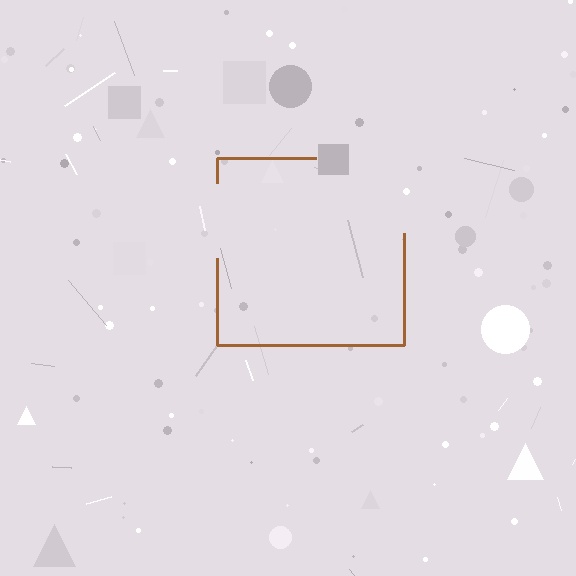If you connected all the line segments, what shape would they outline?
They would outline a square.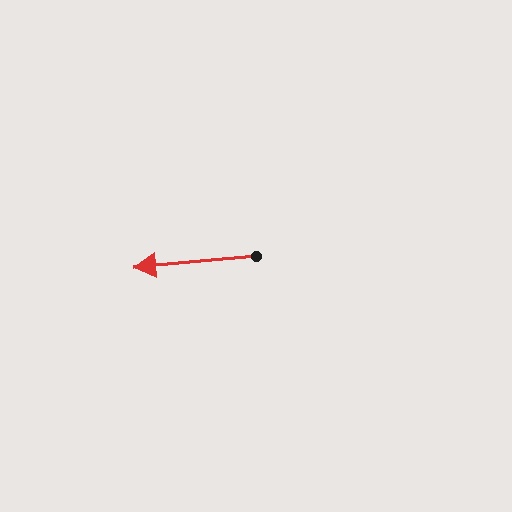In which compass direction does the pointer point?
West.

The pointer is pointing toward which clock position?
Roughly 9 o'clock.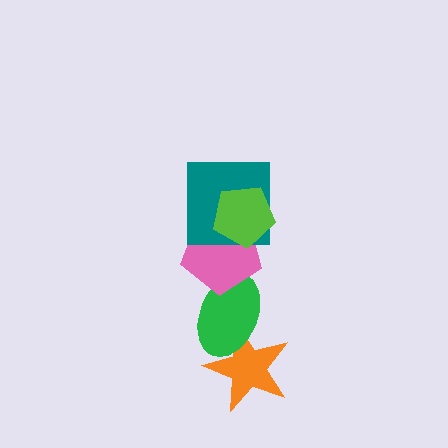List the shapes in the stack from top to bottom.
From top to bottom: the lime pentagon, the teal square, the pink pentagon, the green ellipse, the orange star.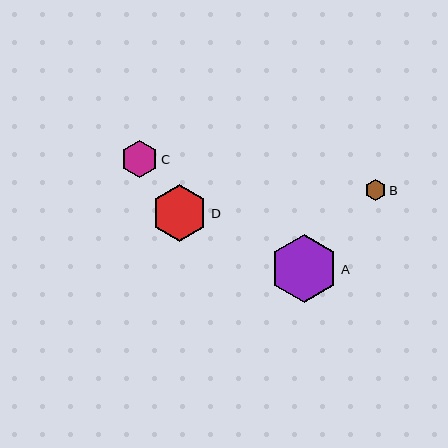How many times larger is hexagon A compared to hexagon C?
Hexagon A is approximately 1.8 times the size of hexagon C.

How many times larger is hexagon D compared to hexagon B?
Hexagon D is approximately 2.6 times the size of hexagon B.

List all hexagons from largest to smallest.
From largest to smallest: A, D, C, B.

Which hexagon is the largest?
Hexagon A is the largest with a size of approximately 68 pixels.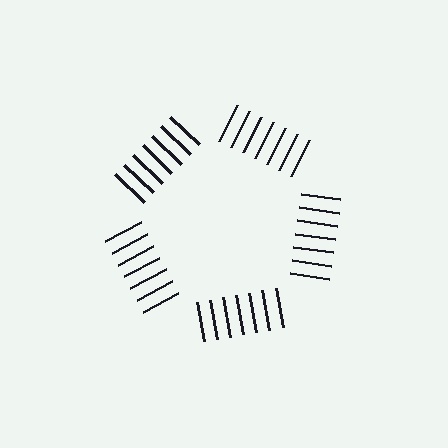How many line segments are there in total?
35 — 7 along each of the 5 edges.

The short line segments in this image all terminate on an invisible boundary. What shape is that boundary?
An illusory pentagon — the line segments terminate on its edges but no continuous stroke is drawn.